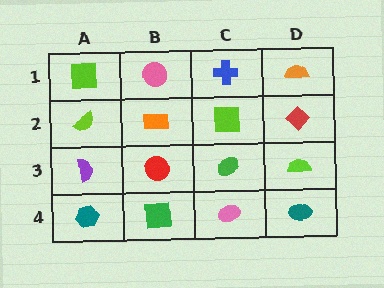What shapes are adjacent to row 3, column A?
A lime semicircle (row 2, column A), a teal hexagon (row 4, column A), a red circle (row 3, column B).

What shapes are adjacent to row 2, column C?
A blue cross (row 1, column C), a green ellipse (row 3, column C), an orange rectangle (row 2, column B), a red diamond (row 2, column D).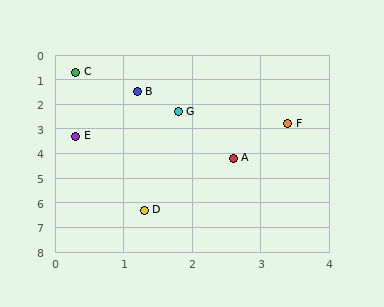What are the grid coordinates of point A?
Point A is at approximately (2.6, 4.2).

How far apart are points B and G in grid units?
Points B and G are about 1.0 grid units apart.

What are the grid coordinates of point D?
Point D is at approximately (1.3, 6.3).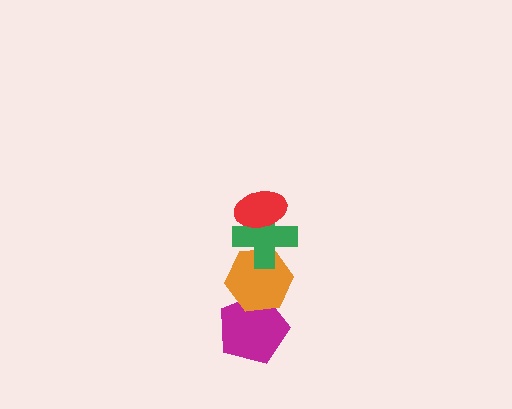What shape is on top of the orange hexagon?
The green cross is on top of the orange hexagon.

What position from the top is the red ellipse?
The red ellipse is 1st from the top.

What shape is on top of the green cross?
The red ellipse is on top of the green cross.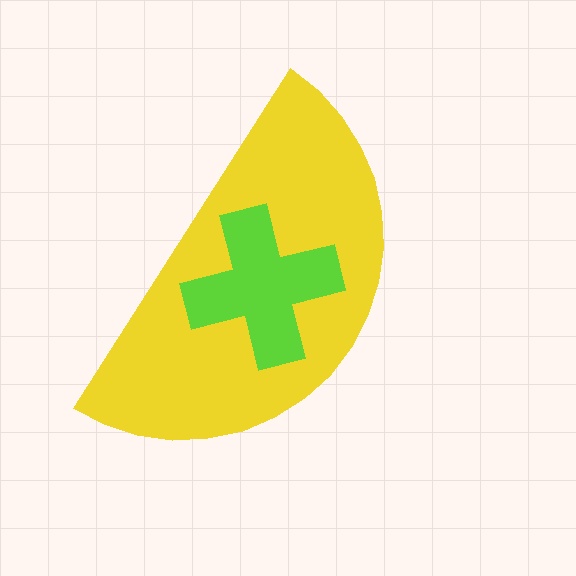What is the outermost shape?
The yellow semicircle.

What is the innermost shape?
The lime cross.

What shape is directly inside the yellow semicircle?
The lime cross.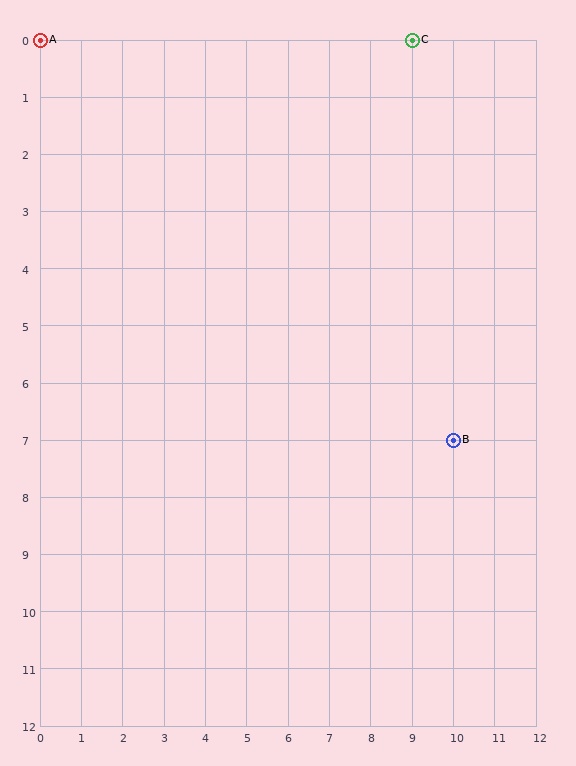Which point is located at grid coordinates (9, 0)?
Point C is at (9, 0).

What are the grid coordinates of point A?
Point A is at grid coordinates (0, 0).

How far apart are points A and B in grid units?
Points A and B are 10 columns and 7 rows apart (about 12.2 grid units diagonally).